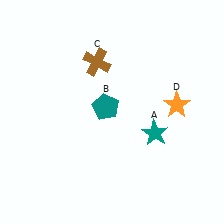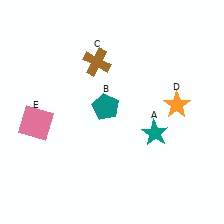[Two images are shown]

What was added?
A pink square (E) was added in Image 2.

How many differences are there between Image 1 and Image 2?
There is 1 difference between the two images.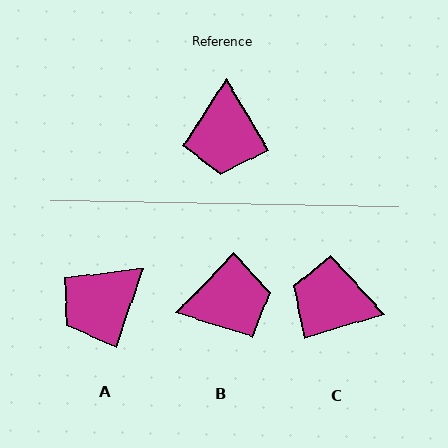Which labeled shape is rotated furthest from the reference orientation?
B, about 105 degrees away.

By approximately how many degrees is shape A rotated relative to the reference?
Approximately 50 degrees clockwise.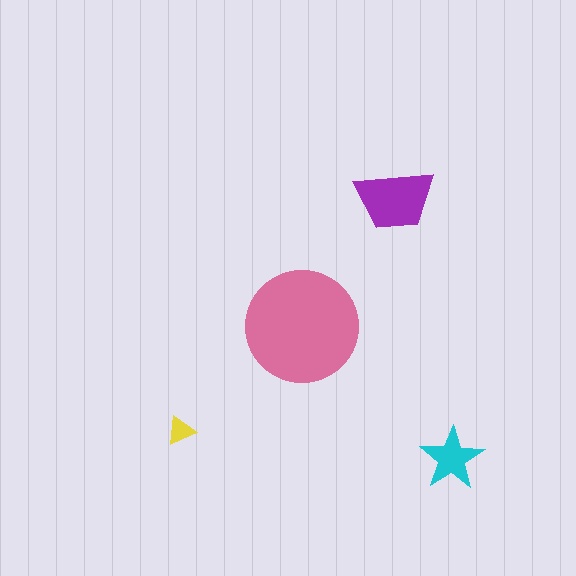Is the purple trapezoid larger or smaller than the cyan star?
Larger.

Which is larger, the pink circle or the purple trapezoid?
The pink circle.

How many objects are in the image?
There are 4 objects in the image.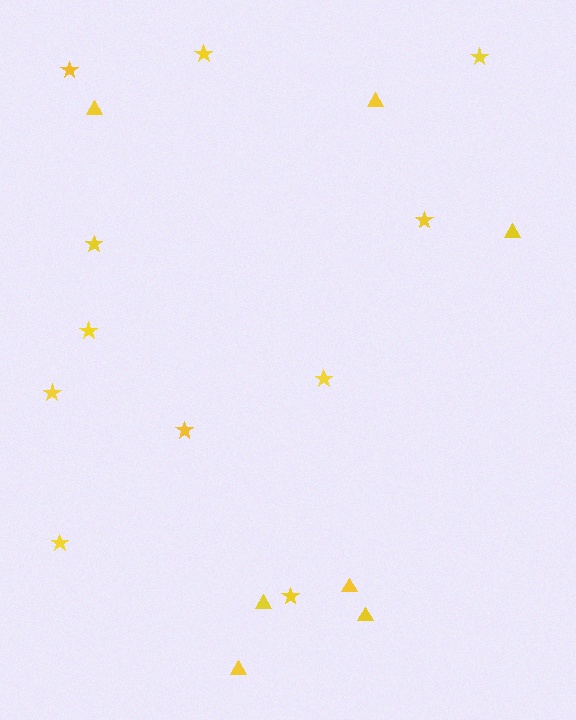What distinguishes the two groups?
There are 2 groups: one group of triangles (7) and one group of stars (11).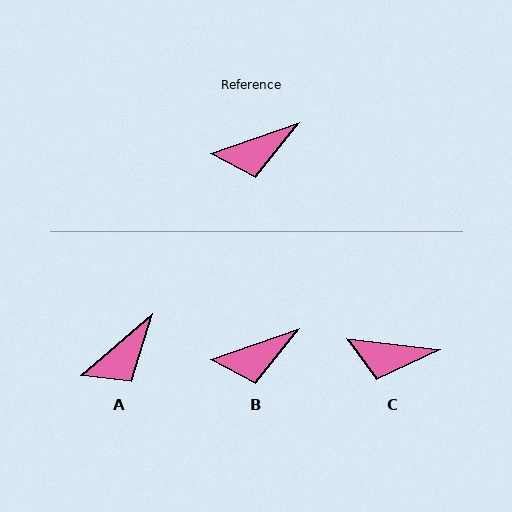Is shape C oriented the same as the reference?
No, it is off by about 26 degrees.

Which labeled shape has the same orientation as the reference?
B.